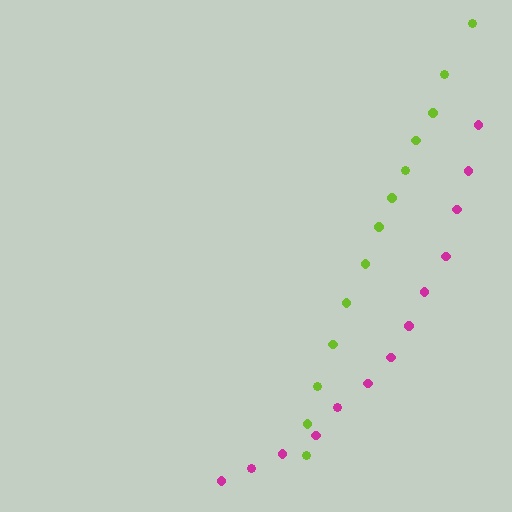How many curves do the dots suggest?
There are 2 distinct paths.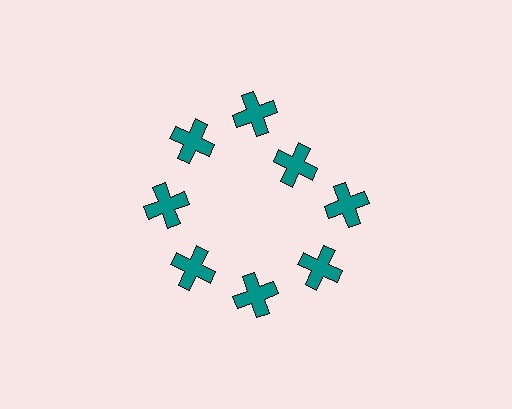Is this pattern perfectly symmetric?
No. The 8 teal crosses are arranged in a ring, but one element near the 2 o'clock position is pulled inward toward the center, breaking the 8-fold rotational symmetry.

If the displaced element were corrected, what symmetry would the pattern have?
It would have 8-fold rotational symmetry — the pattern would map onto itself every 45 degrees.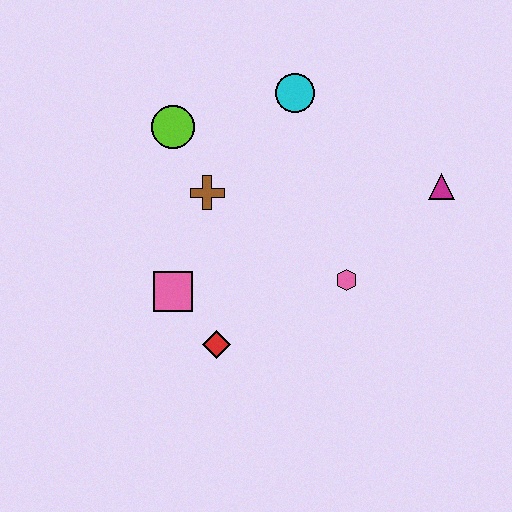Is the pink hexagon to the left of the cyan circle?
No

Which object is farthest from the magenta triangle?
The pink square is farthest from the magenta triangle.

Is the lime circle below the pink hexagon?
No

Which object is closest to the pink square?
The red diamond is closest to the pink square.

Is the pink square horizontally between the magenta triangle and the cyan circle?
No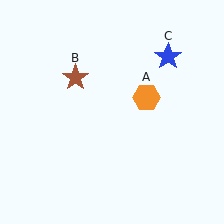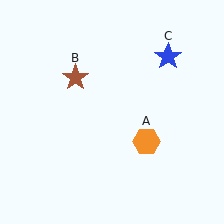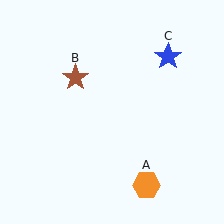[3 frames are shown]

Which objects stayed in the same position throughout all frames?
Brown star (object B) and blue star (object C) remained stationary.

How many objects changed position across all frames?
1 object changed position: orange hexagon (object A).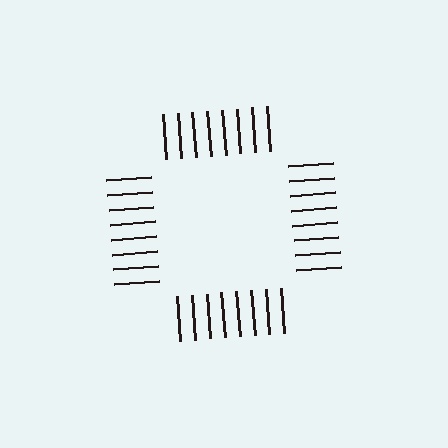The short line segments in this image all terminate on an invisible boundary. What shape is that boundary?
An illusory square — the line segments terminate on its edges but no continuous stroke is drawn.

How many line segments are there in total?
32 — 8 along each of the 4 edges.